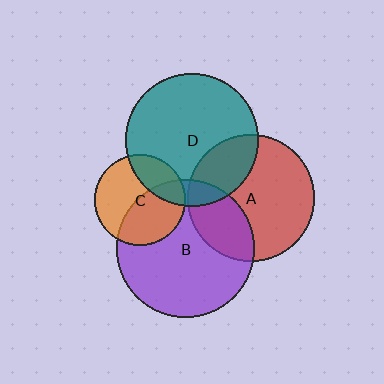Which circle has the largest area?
Circle B (purple).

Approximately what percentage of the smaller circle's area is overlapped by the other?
Approximately 45%.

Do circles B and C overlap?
Yes.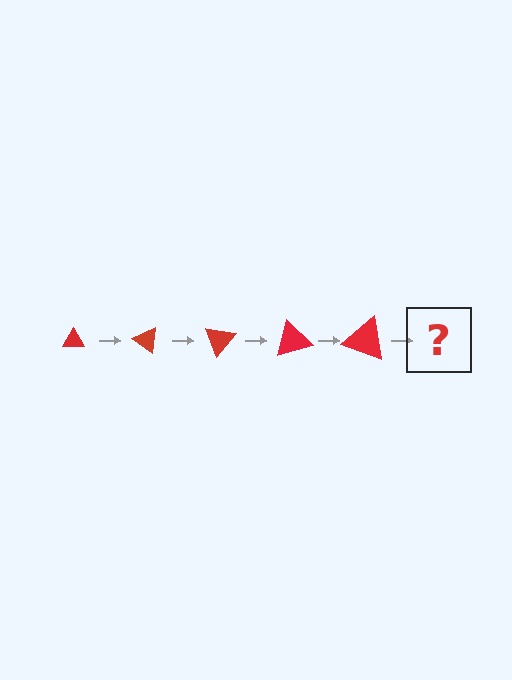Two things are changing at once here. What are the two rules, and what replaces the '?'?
The two rules are that the triangle grows larger each step and it rotates 35 degrees each step. The '?' should be a triangle, larger than the previous one and rotated 175 degrees from the start.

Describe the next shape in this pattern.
It should be a triangle, larger than the previous one and rotated 175 degrees from the start.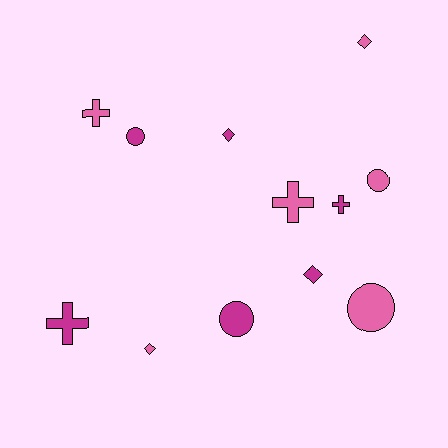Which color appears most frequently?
Pink, with 6 objects.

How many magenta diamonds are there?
There are 2 magenta diamonds.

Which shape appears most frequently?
Circle, with 4 objects.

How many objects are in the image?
There are 12 objects.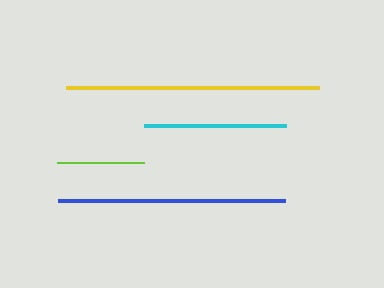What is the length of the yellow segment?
The yellow segment is approximately 252 pixels long.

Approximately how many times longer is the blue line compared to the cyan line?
The blue line is approximately 1.6 times the length of the cyan line.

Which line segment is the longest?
The yellow line is the longest at approximately 252 pixels.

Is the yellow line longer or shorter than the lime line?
The yellow line is longer than the lime line.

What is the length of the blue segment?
The blue segment is approximately 227 pixels long.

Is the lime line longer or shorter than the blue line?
The blue line is longer than the lime line.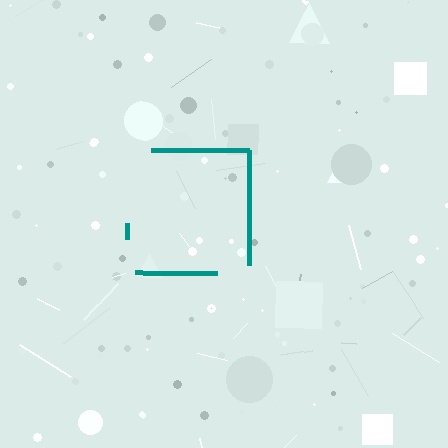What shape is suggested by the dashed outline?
The dashed outline suggests a square.